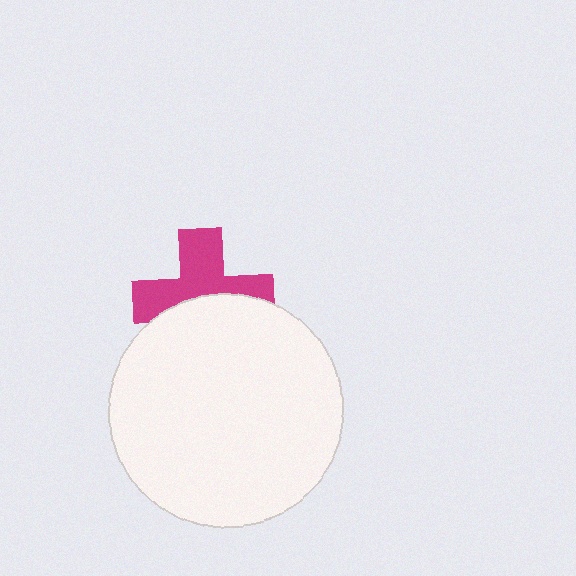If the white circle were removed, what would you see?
You would see the complete magenta cross.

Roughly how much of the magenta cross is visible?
About half of it is visible (roughly 55%).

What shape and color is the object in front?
The object in front is a white circle.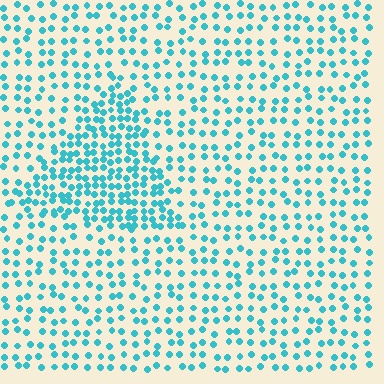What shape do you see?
I see a triangle.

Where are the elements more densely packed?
The elements are more densely packed inside the triangle boundary.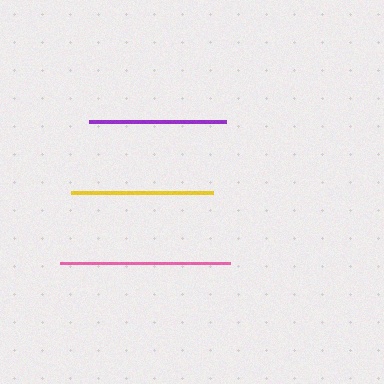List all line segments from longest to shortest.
From longest to shortest: pink, yellow, purple.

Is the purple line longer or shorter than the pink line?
The pink line is longer than the purple line.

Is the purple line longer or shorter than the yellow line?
The yellow line is longer than the purple line.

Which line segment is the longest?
The pink line is the longest at approximately 169 pixels.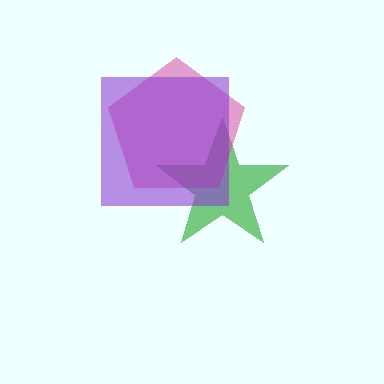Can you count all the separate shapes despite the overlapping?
Yes, there are 3 separate shapes.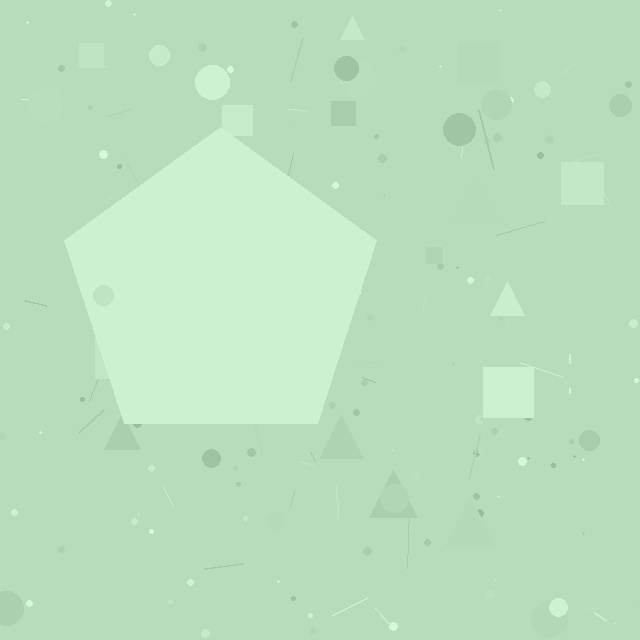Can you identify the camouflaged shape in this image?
The camouflaged shape is a pentagon.